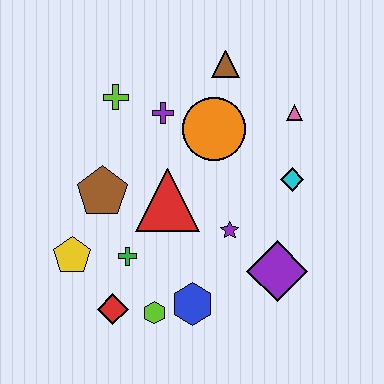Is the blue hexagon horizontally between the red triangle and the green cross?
No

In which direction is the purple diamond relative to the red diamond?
The purple diamond is to the right of the red diamond.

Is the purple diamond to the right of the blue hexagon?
Yes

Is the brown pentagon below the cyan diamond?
Yes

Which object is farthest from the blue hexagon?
The brown triangle is farthest from the blue hexagon.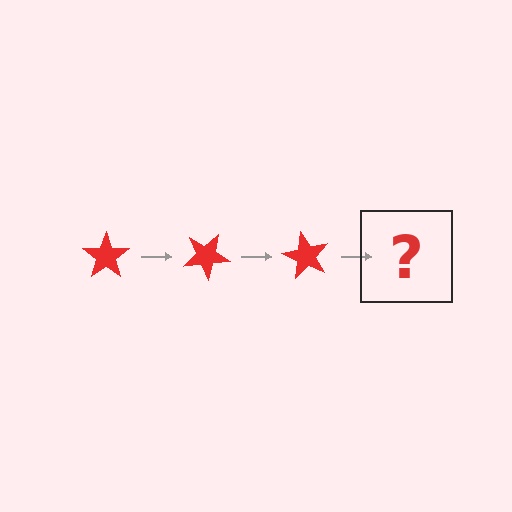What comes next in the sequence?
The next element should be a red star rotated 90 degrees.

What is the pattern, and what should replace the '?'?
The pattern is that the star rotates 30 degrees each step. The '?' should be a red star rotated 90 degrees.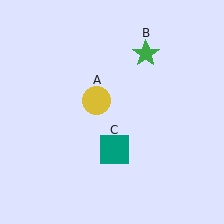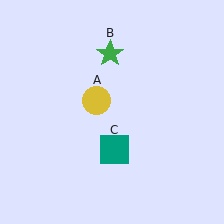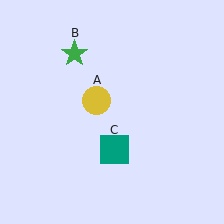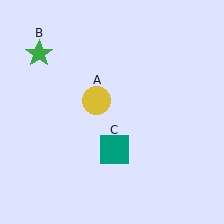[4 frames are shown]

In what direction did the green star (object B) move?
The green star (object B) moved left.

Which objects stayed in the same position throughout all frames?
Yellow circle (object A) and teal square (object C) remained stationary.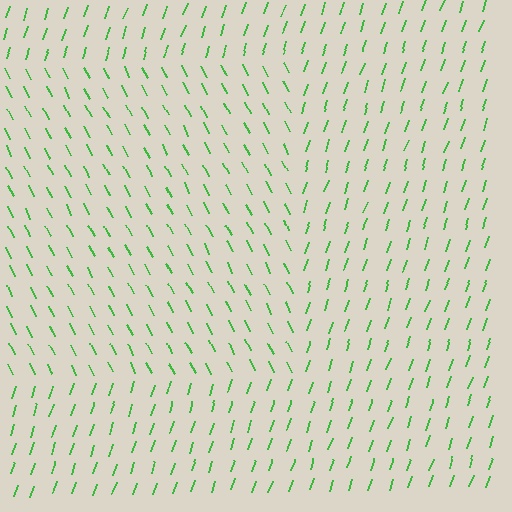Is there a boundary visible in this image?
Yes, there is a texture boundary formed by a change in line orientation.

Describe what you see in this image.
The image is filled with small green line segments. A rectangle region in the image has lines oriented differently from the surrounding lines, creating a visible texture boundary.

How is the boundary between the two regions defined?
The boundary is defined purely by a change in line orientation (approximately 45 degrees difference). All lines are the same color and thickness.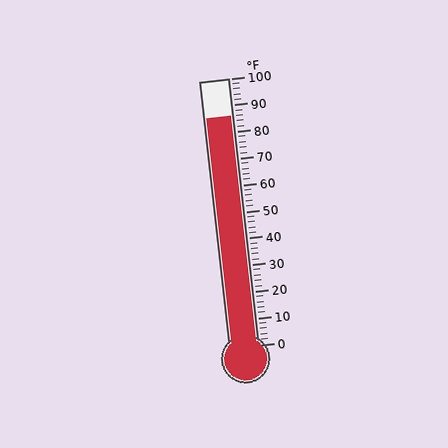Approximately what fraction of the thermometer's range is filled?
The thermometer is filled to approximately 85% of its range.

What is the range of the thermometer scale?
The thermometer scale ranges from 0°F to 100°F.